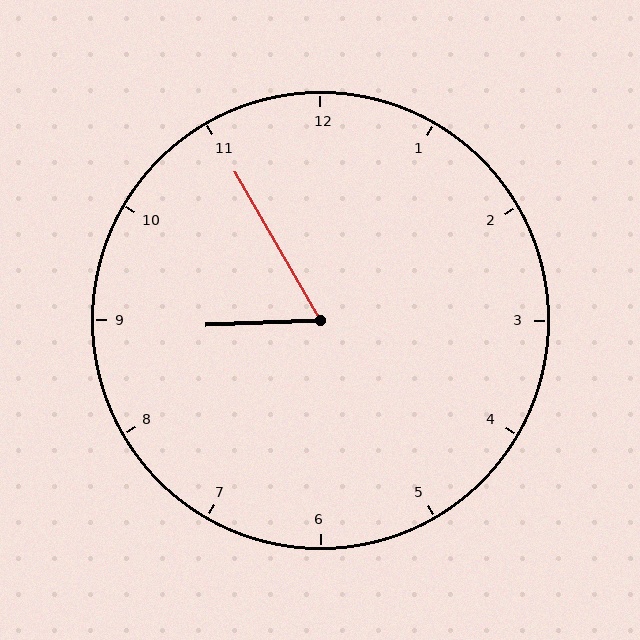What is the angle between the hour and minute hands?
Approximately 62 degrees.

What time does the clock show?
8:55.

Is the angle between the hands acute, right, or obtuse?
It is acute.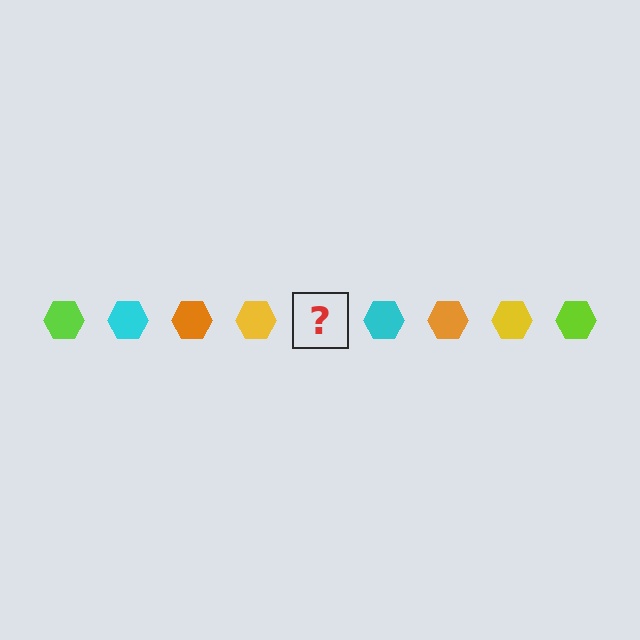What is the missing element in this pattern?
The missing element is a lime hexagon.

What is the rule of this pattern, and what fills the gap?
The rule is that the pattern cycles through lime, cyan, orange, yellow hexagons. The gap should be filled with a lime hexagon.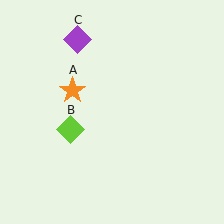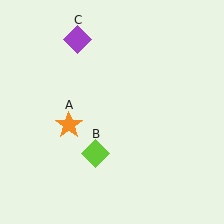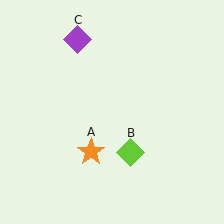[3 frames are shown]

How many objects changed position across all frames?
2 objects changed position: orange star (object A), lime diamond (object B).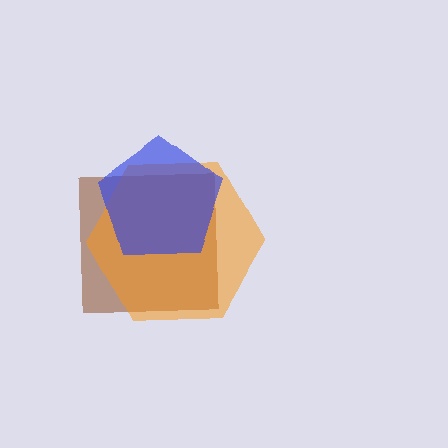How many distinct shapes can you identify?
There are 3 distinct shapes: a brown square, an orange hexagon, a blue pentagon.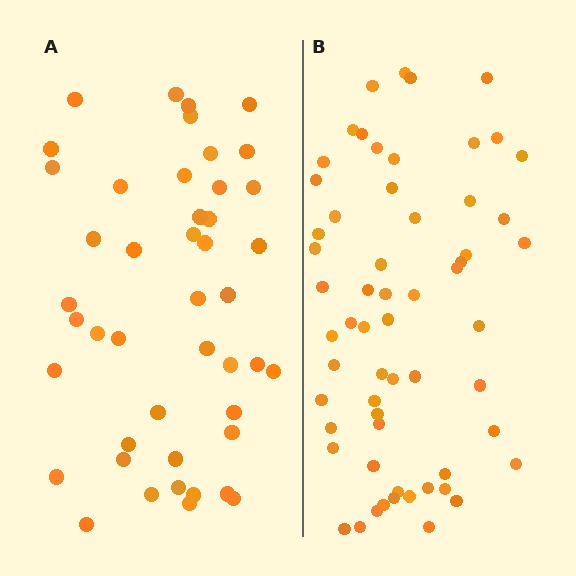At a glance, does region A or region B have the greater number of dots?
Region B (the right region) has more dots.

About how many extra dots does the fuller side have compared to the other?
Region B has approximately 15 more dots than region A.